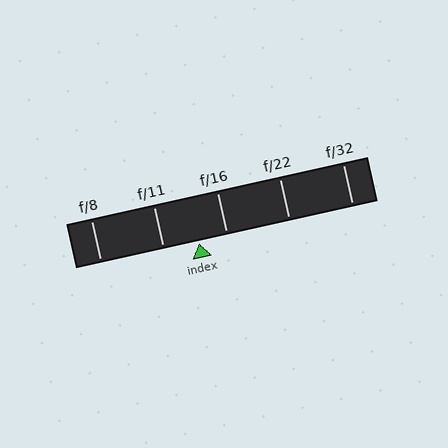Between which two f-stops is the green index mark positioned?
The index mark is between f/11 and f/16.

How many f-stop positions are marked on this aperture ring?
There are 5 f-stop positions marked.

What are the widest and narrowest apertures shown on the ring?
The widest aperture shown is f/8 and the narrowest is f/32.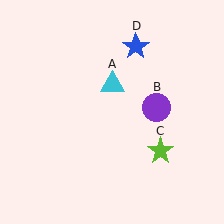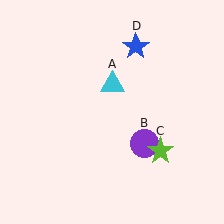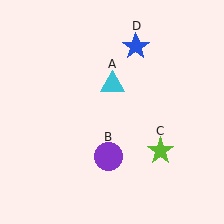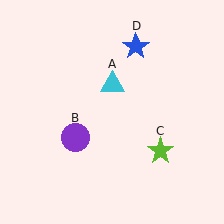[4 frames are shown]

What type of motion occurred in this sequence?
The purple circle (object B) rotated clockwise around the center of the scene.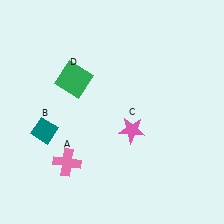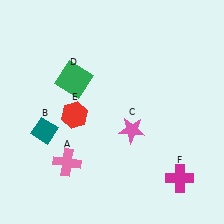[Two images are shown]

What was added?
A red hexagon (E), a magenta cross (F) were added in Image 2.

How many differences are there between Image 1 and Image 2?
There are 2 differences between the two images.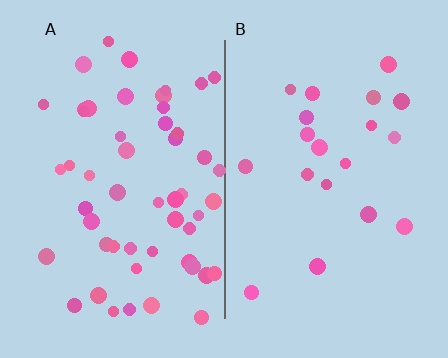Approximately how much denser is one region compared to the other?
Approximately 2.7× — region A over region B.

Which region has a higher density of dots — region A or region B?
A (the left).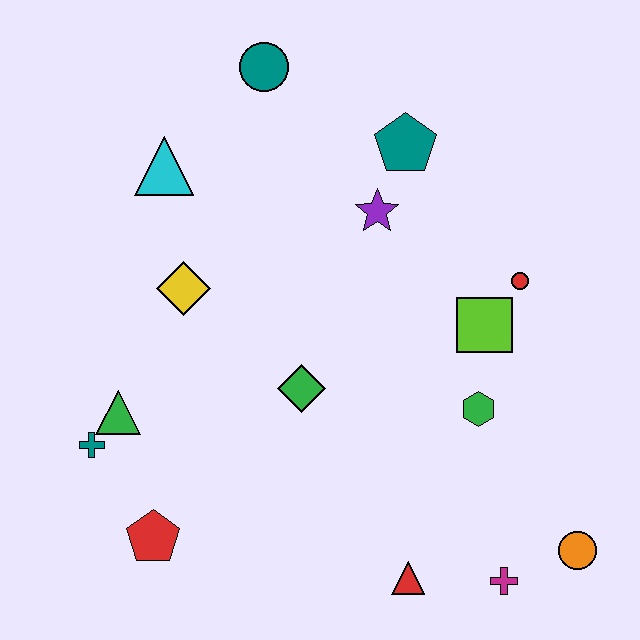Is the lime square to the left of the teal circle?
No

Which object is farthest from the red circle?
The teal cross is farthest from the red circle.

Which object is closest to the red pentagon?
The teal cross is closest to the red pentagon.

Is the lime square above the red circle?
No